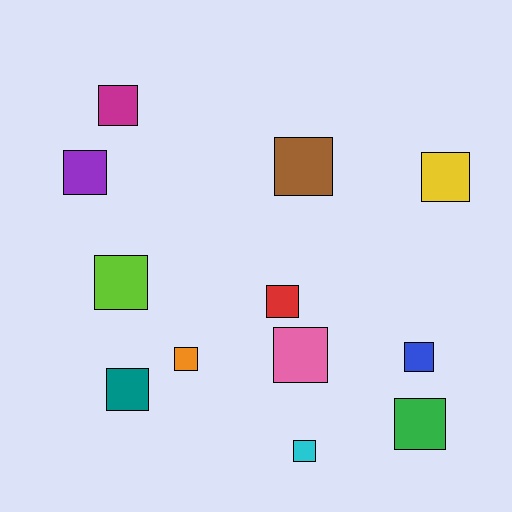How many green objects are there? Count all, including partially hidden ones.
There is 1 green object.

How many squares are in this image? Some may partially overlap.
There are 12 squares.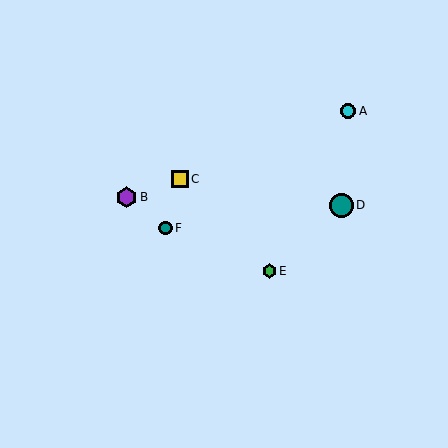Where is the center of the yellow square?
The center of the yellow square is at (180, 179).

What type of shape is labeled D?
Shape D is a teal circle.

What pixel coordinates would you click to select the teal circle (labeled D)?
Click at (342, 205) to select the teal circle D.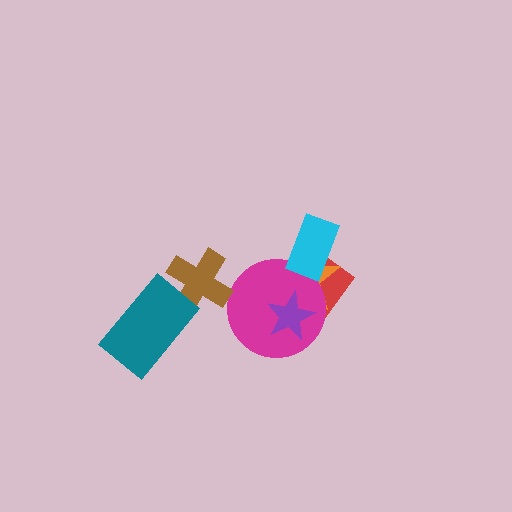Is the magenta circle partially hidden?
Yes, it is partially covered by another shape.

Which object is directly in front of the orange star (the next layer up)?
The magenta circle is directly in front of the orange star.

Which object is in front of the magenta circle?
The purple star is in front of the magenta circle.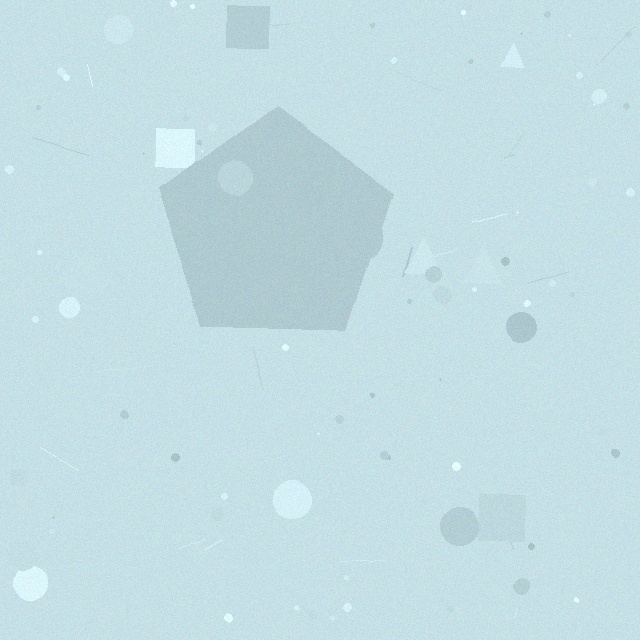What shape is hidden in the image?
A pentagon is hidden in the image.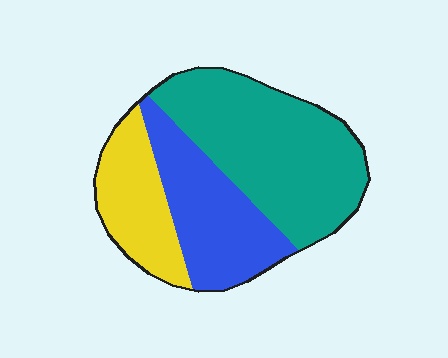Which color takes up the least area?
Yellow, at roughly 20%.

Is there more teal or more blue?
Teal.